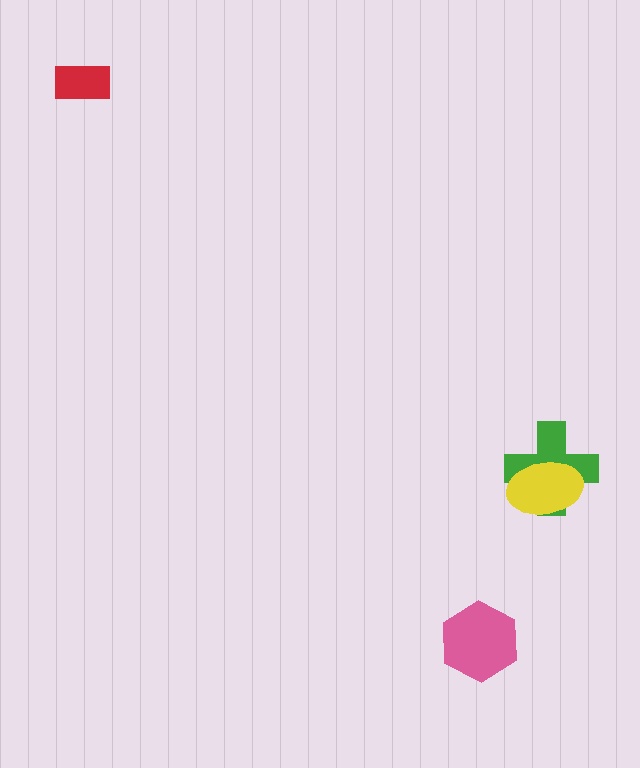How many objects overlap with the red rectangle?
0 objects overlap with the red rectangle.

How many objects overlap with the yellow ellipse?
1 object overlaps with the yellow ellipse.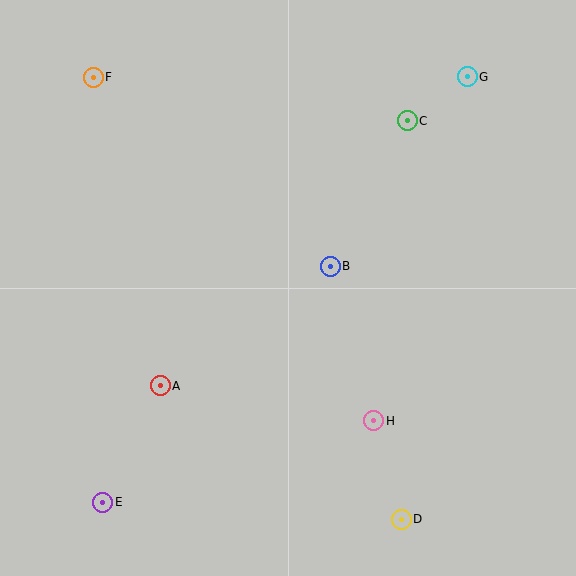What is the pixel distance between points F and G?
The distance between F and G is 374 pixels.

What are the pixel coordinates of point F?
Point F is at (93, 77).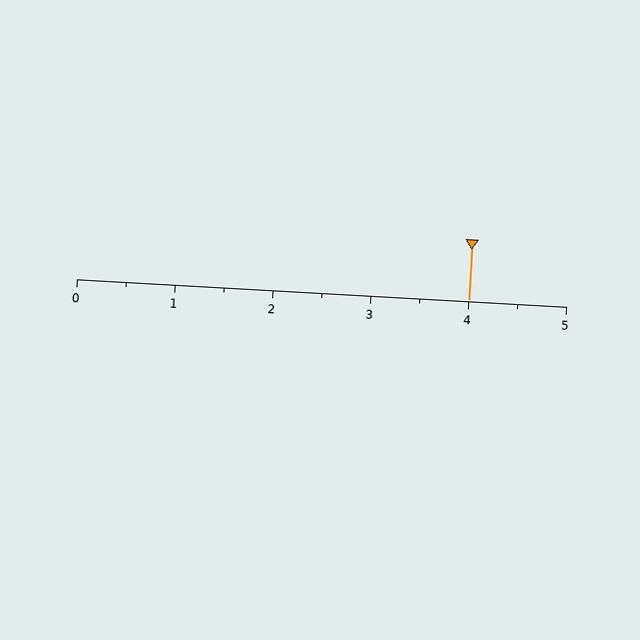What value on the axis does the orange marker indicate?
The marker indicates approximately 4.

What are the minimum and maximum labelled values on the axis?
The axis runs from 0 to 5.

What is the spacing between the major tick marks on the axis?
The major ticks are spaced 1 apart.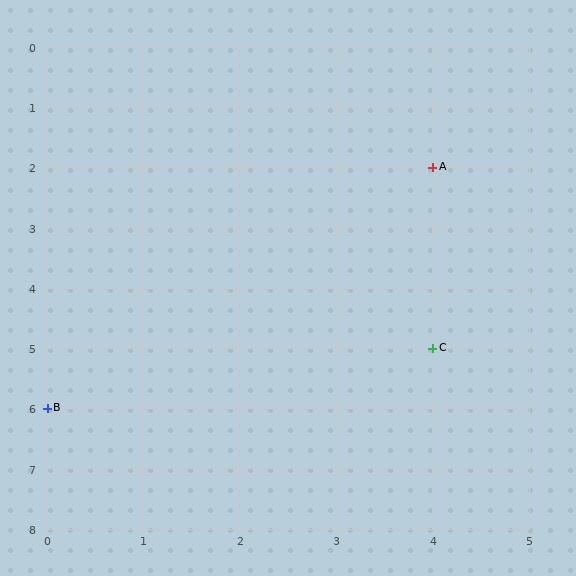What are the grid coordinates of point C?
Point C is at grid coordinates (4, 5).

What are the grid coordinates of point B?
Point B is at grid coordinates (0, 6).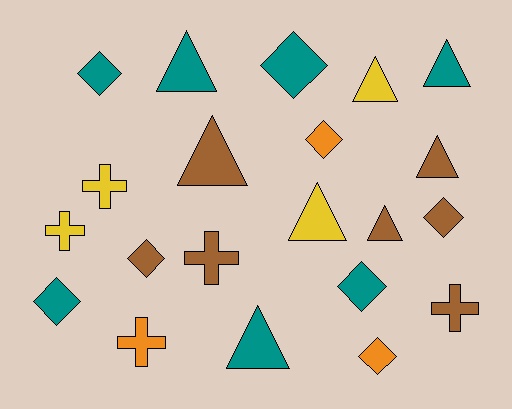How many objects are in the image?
There are 21 objects.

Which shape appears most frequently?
Diamond, with 8 objects.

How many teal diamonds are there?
There are 4 teal diamonds.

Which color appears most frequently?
Teal, with 7 objects.